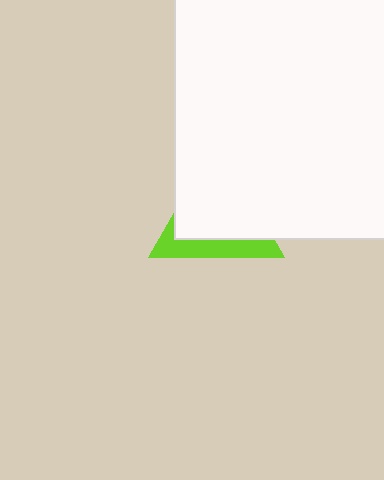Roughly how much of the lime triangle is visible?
A small part of it is visible (roughly 30%).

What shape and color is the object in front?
The object in front is a white square.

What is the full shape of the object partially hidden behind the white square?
The partially hidden object is a lime triangle.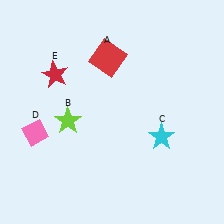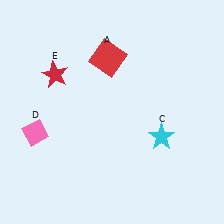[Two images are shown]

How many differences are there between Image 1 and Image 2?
There is 1 difference between the two images.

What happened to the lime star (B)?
The lime star (B) was removed in Image 2. It was in the bottom-left area of Image 1.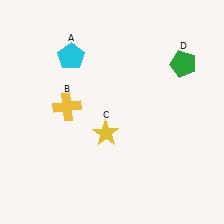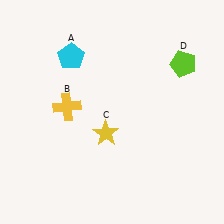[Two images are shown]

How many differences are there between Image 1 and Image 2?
There is 1 difference between the two images.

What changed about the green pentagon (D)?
In Image 1, D is green. In Image 2, it changed to lime.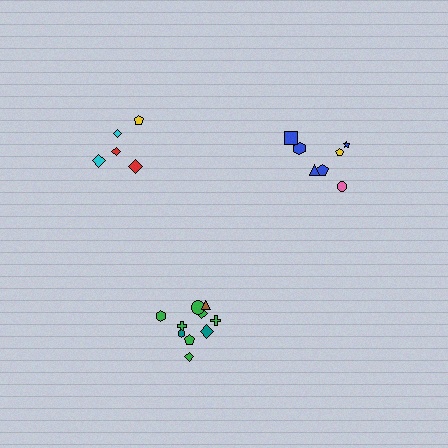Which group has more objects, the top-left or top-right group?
The top-right group.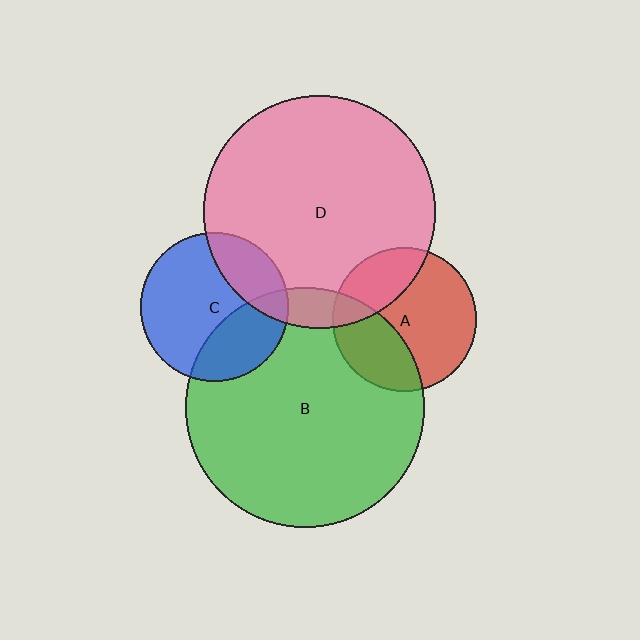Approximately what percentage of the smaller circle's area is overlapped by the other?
Approximately 25%.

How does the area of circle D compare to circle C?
Approximately 2.4 times.